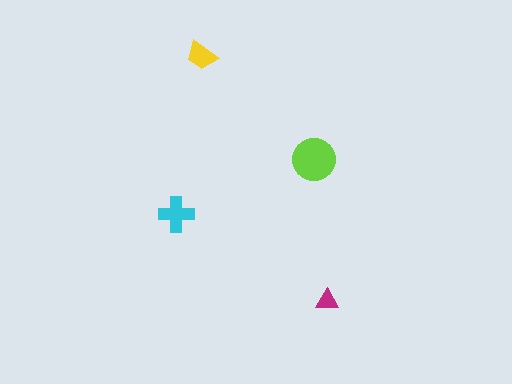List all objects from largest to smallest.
The lime circle, the cyan cross, the yellow trapezoid, the magenta triangle.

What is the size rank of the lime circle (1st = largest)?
1st.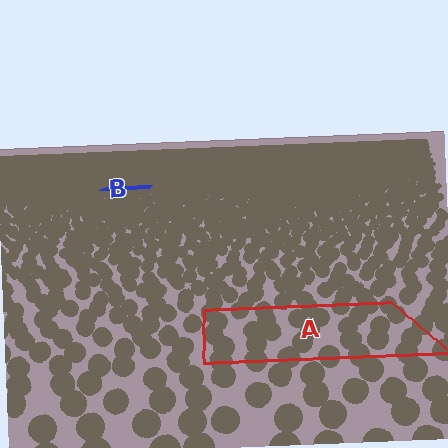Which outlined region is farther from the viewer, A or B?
Region B is farther from the viewer — the texture elements inside it appear smaller and more densely packed.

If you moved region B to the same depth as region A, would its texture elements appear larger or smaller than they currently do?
They would appear larger. At a closer depth, the same texture elements are projected at a bigger on-screen size.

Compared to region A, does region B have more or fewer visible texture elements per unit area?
Region B has more texture elements per unit area — they are packed more densely because it is farther away.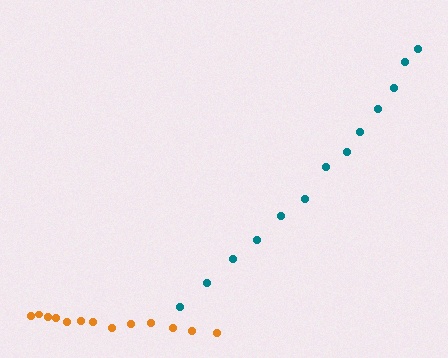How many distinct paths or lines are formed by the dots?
There are 2 distinct paths.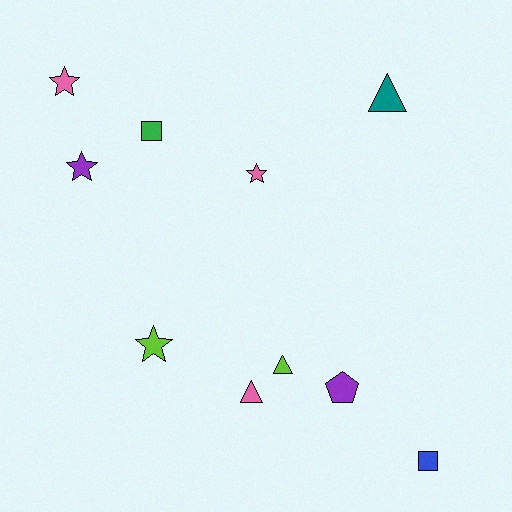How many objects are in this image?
There are 10 objects.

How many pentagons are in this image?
There is 1 pentagon.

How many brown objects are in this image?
There are no brown objects.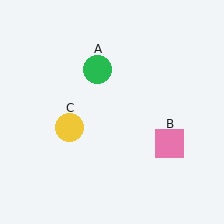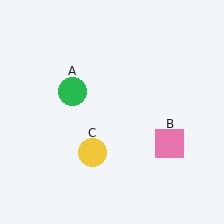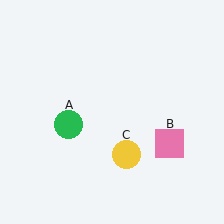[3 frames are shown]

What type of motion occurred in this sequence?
The green circle (object A), yellow circle (object C) rotated counterclockwise around the center of the scene.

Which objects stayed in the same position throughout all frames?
Pink square (object B) remained stationary.